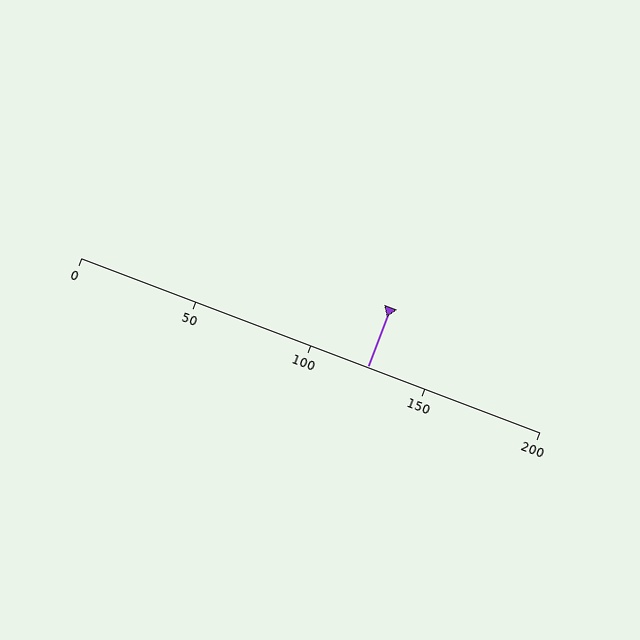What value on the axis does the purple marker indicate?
The marker indicates approximately 125.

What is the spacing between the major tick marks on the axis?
The major ticks are spaced 50 apart.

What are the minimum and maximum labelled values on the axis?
The axis runs from 0 to 200.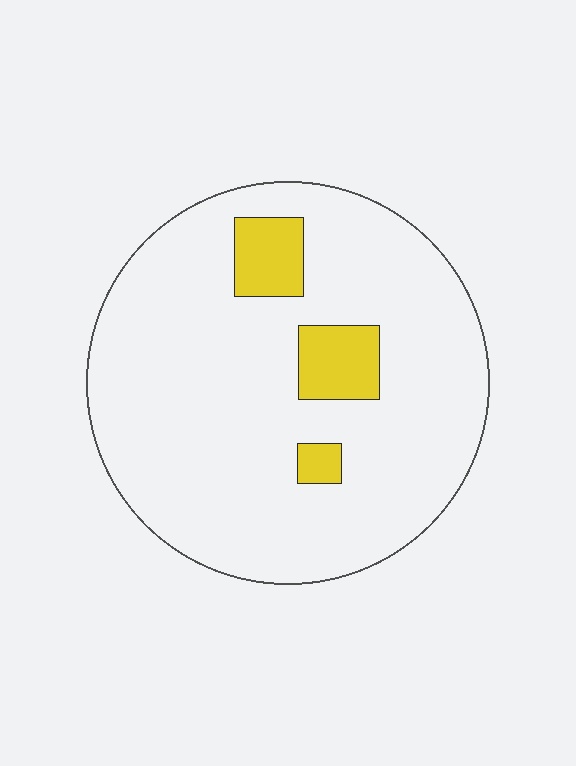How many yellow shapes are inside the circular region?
3.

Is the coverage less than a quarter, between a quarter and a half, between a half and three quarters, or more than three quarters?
Less than a quarter.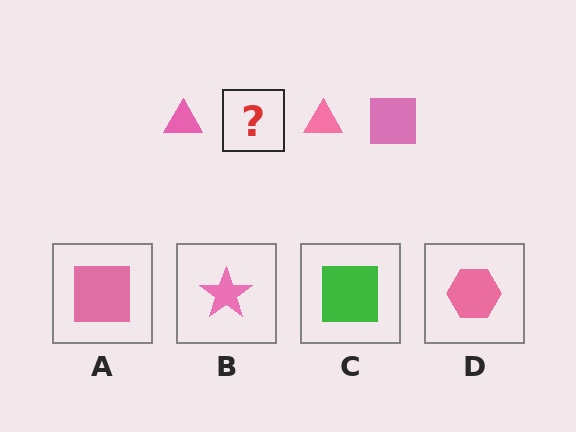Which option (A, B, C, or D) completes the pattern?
A.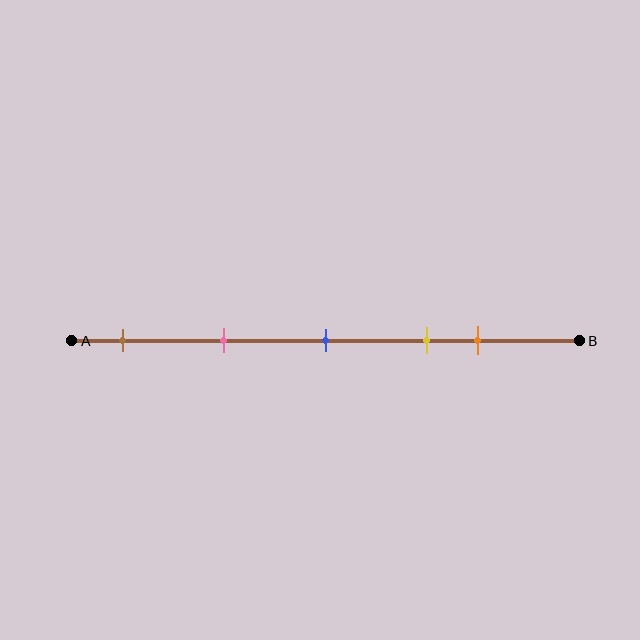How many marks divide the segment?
There are 5 marks dividing the segment.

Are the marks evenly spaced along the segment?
No, the marks are not evenly spaced.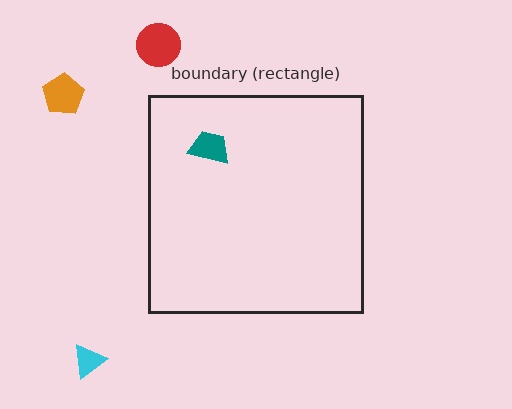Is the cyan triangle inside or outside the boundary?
Outside.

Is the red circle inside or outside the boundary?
Outside.